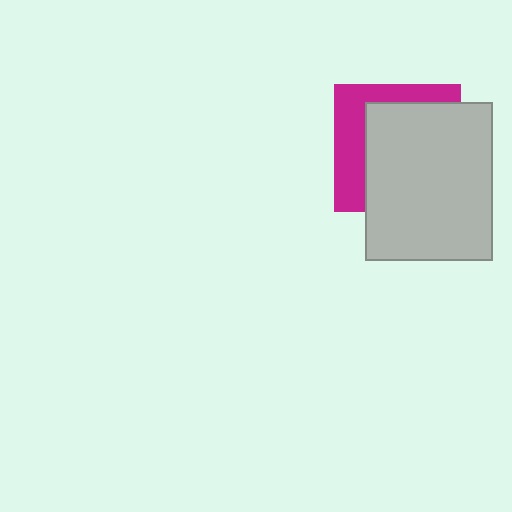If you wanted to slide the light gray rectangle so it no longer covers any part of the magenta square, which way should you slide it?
Slide it toward the lower-right — that is the most direct way to separate the two shapes.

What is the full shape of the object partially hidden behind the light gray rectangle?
The partially hidden object is a magenta square.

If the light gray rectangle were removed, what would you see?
You would see the complete magenta square.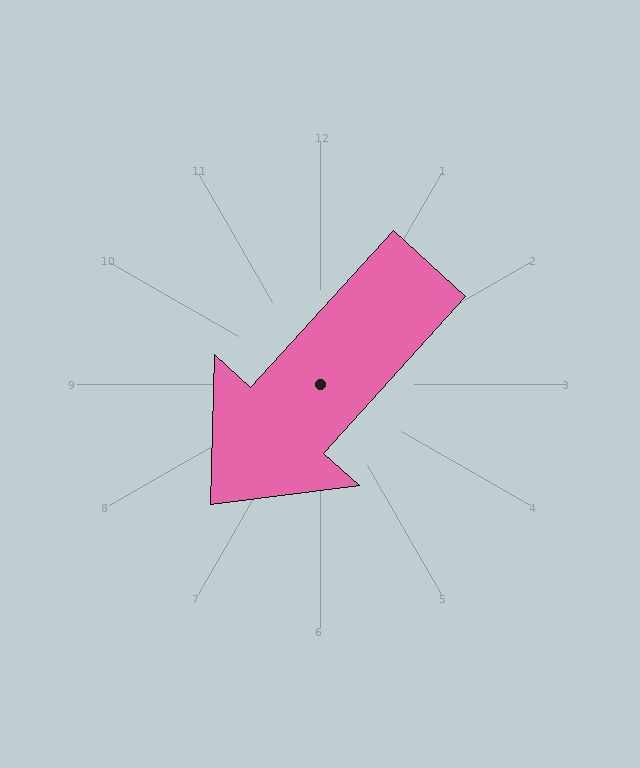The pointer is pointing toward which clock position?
Roughly 7 o'clock.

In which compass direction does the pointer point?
Southwest.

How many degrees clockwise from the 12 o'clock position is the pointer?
Approximately 222 degrees.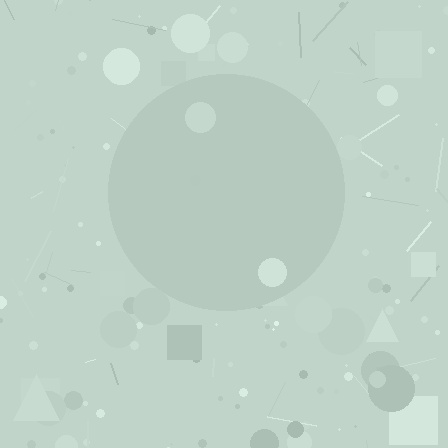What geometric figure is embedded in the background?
A circle is embedded in the background.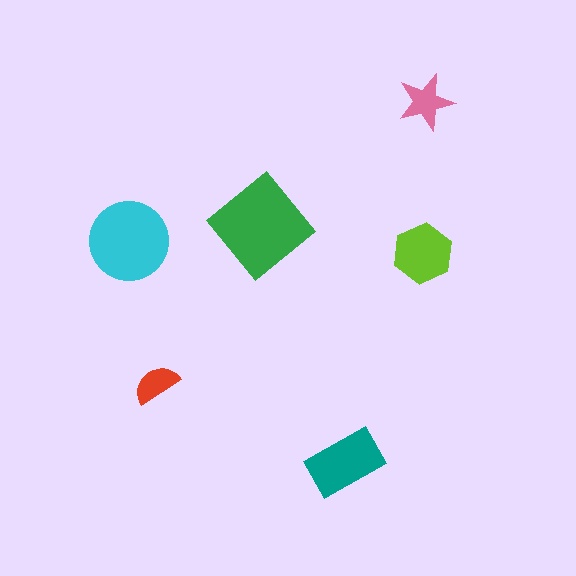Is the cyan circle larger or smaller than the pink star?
Larger.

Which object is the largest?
The green diamond.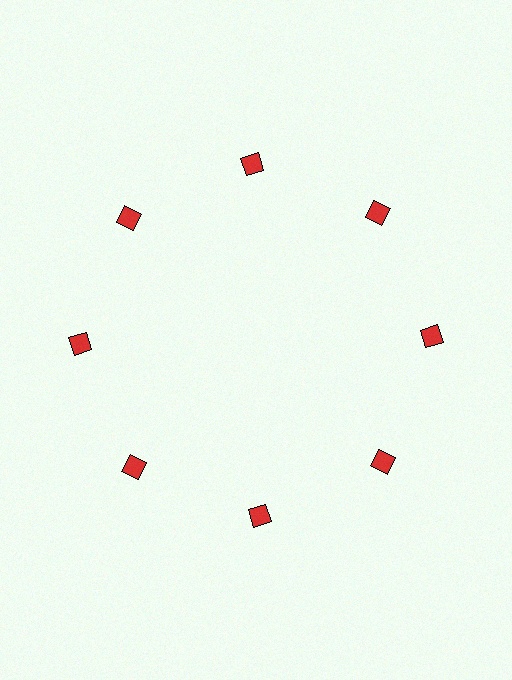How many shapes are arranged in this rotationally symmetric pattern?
There are 8 shapes, arranged in 8 groups of 1.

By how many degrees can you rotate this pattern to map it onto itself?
The pattern maps onto itself every 45 degrees of rotation.